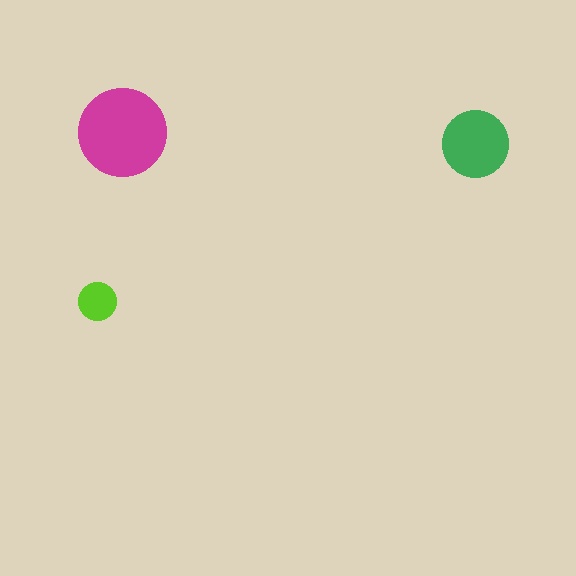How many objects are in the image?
There are 3 objects in the image.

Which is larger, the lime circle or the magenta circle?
The magenta one.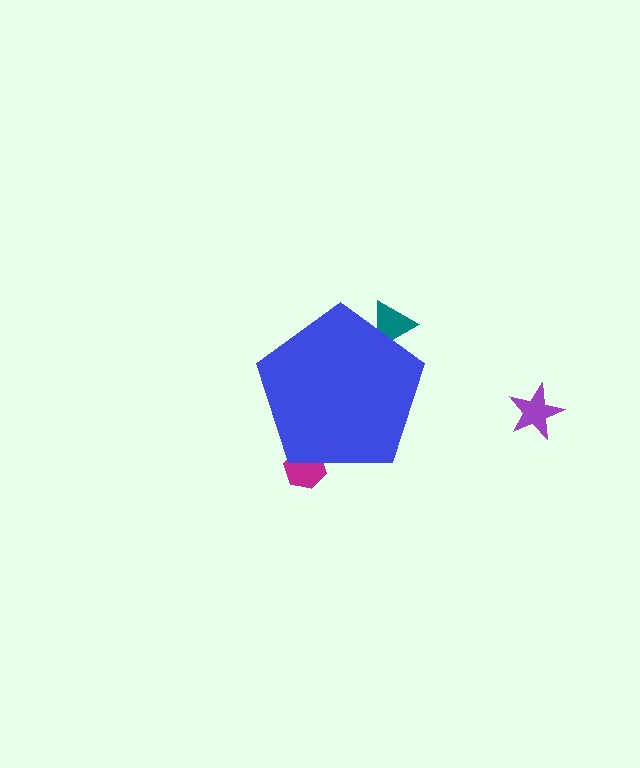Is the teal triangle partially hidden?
Yes, the teal triangle is partially hidden behind the blue pentagon.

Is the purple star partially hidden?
No, the purple star is fully visible.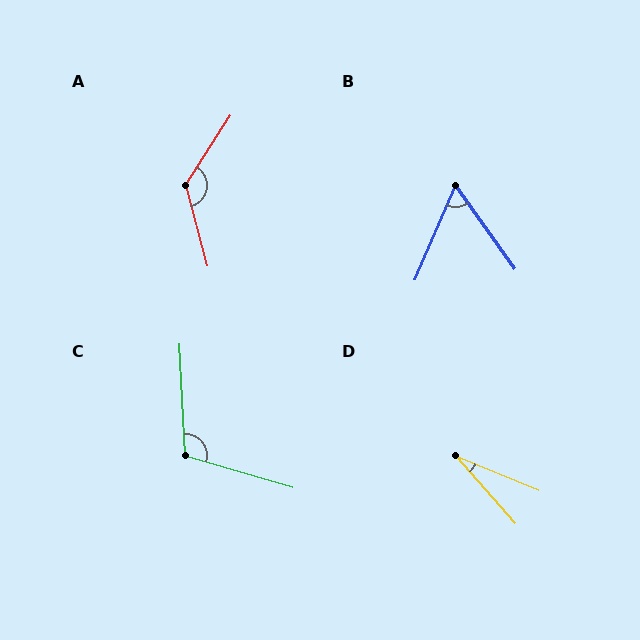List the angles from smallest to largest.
D (26°), B (58°), C (109°), A (132°).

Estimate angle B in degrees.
Approximately 58 degrees.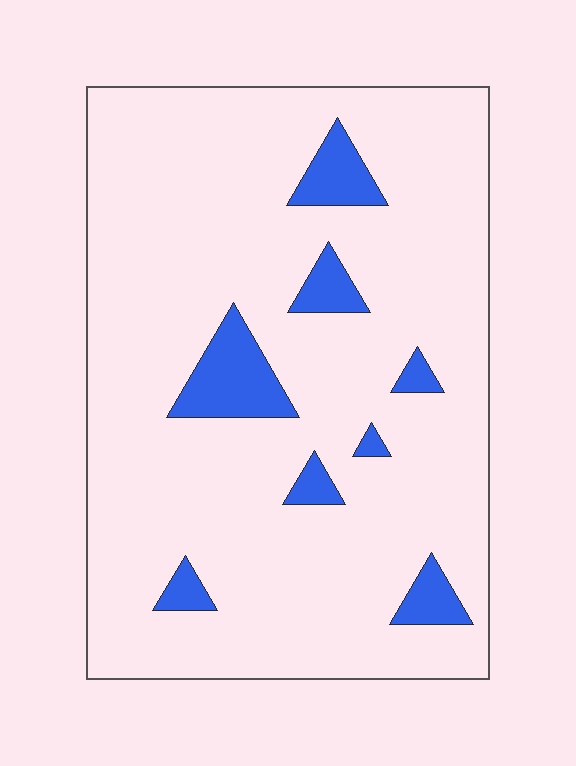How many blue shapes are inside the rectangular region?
8.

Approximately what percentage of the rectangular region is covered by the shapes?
Approximately 10%.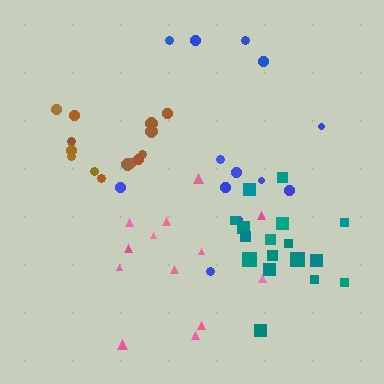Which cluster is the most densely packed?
Brown.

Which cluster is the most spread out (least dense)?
Blue.